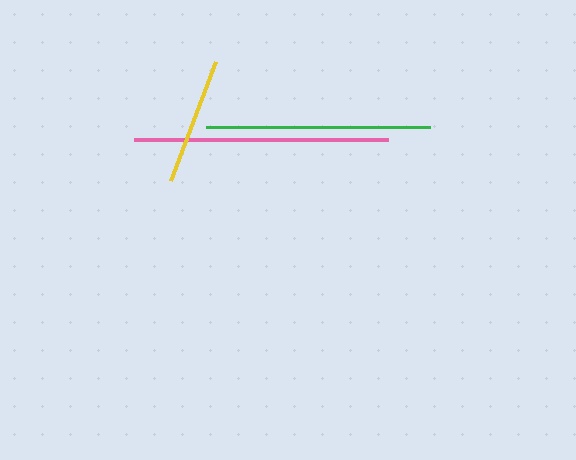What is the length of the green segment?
The green segment is approximately 224 pixels long.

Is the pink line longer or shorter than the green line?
The pink line is longer than the green line.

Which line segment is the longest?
The pink line is the longest at approximately 254 pixels.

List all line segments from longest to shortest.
From longest to shortest: pink, green, yellow.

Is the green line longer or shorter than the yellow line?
The green line is longer than the yellow line.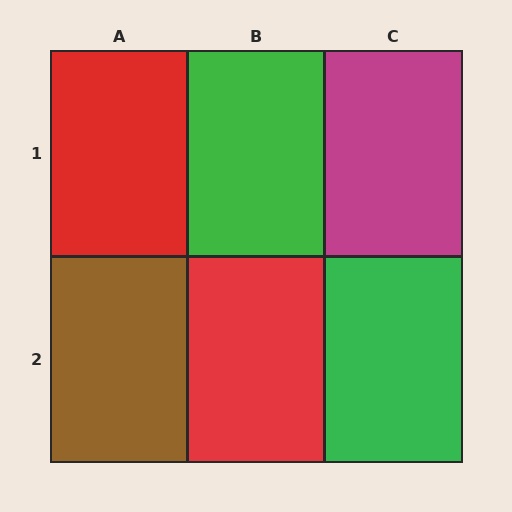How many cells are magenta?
1 cell is magenta.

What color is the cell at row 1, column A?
Red.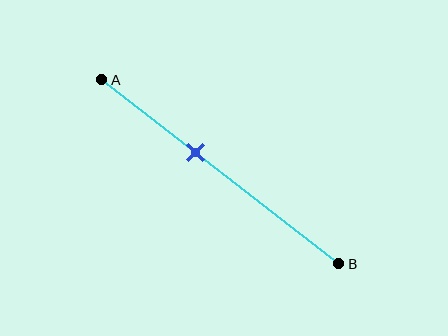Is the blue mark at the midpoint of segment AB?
No, the mark is at about 40% from A, not at the 50% midpoint.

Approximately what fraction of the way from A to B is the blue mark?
The blue mark is approximately 40% of the way from A to B.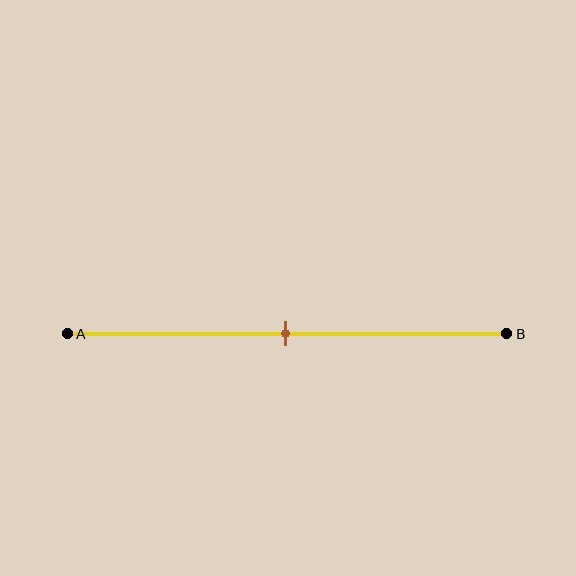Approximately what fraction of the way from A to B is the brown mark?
The brown mark is approximately 50% of the way from A to B.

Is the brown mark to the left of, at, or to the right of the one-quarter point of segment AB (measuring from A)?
The brown mark is to the right of the one-quarter point of segment AB.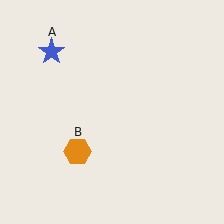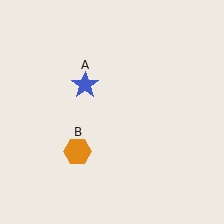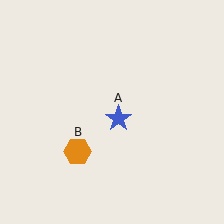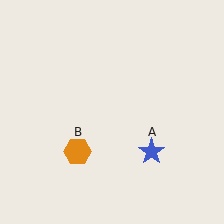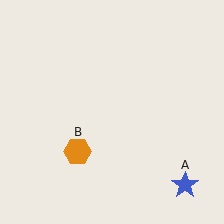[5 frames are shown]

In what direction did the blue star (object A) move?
The blue star (object A) moved down and to the right.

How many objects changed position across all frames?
1 object changed position: blue star (object A).